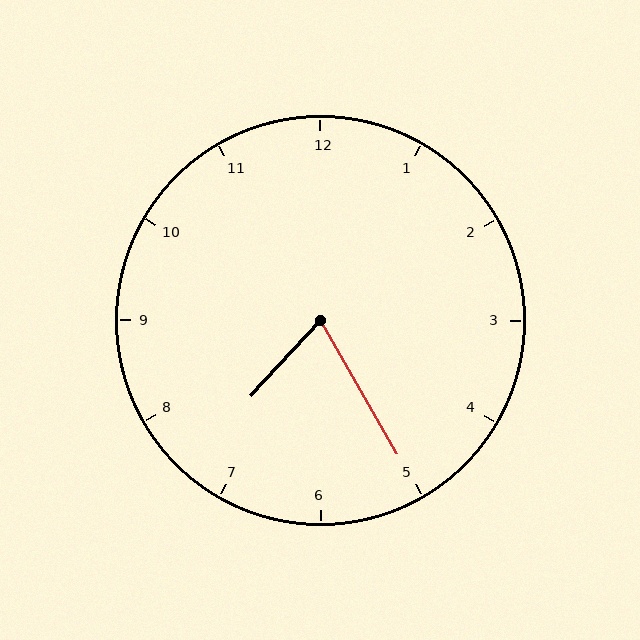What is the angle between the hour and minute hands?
Approximately 72 degrees.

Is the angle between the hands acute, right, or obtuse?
It is acute.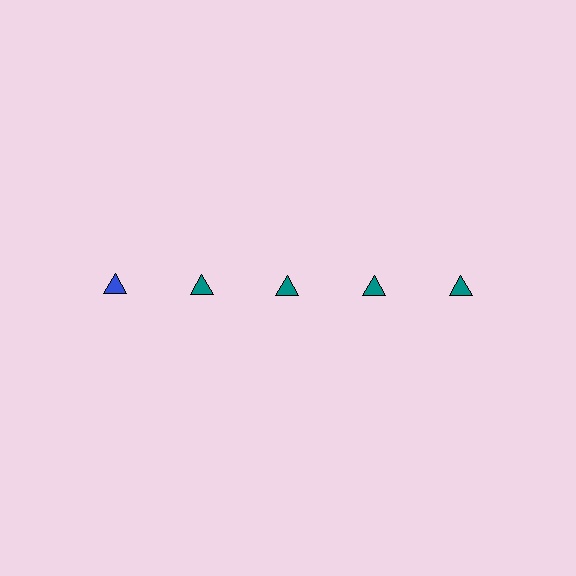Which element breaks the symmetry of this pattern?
The blue triangle in the top row, leftmost column breaks the symmetry. All other shapes are teal triangles.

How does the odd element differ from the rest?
It has a different color: blue instead of teal.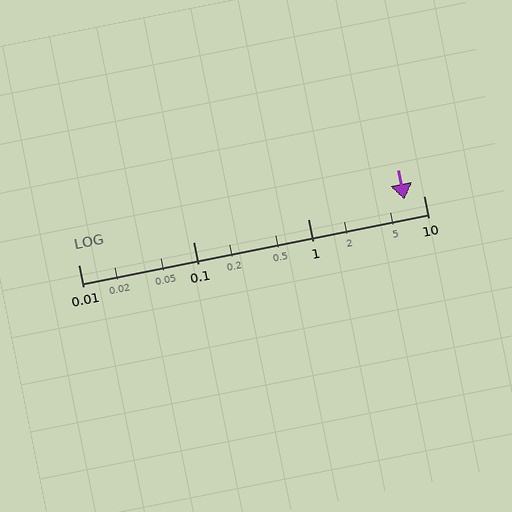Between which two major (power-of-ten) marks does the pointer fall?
The pointer is between 1 and 10.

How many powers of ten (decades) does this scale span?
The scale spans 3 decades, from 0.01 to 10.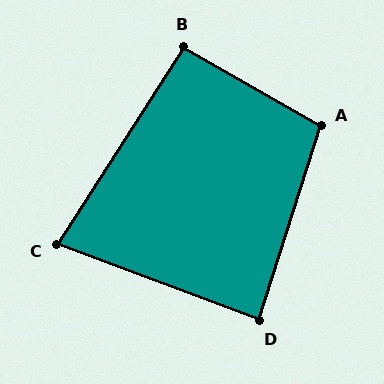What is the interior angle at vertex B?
Approximately 93 degrees (approximately right).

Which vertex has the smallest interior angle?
C, at approximately 78 degrees.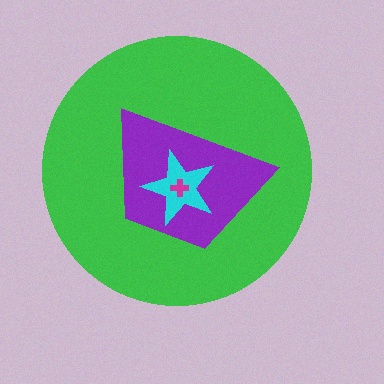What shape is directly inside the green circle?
The purple trapezoid.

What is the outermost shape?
The green circle.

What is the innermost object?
The magenta cross.